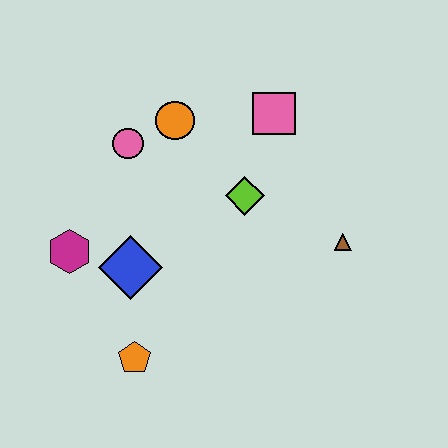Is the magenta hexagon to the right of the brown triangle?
No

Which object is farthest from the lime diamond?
The orange pentagon is farthest from the lime diamond.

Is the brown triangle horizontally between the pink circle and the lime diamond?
No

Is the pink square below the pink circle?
No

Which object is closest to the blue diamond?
The magenta hexagon is closest to the blue diamond.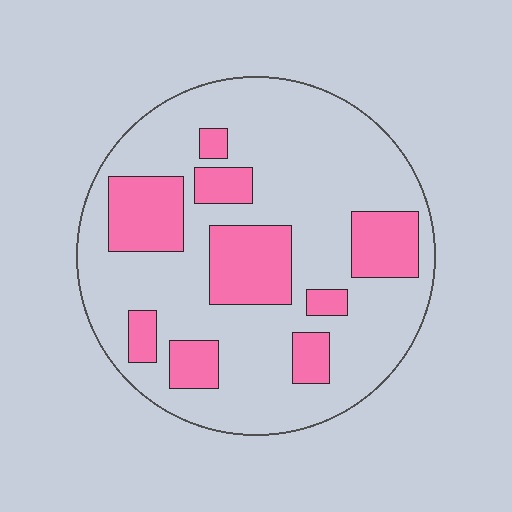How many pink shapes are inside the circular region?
9.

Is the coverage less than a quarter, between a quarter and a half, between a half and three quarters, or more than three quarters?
Between a quarter and a half.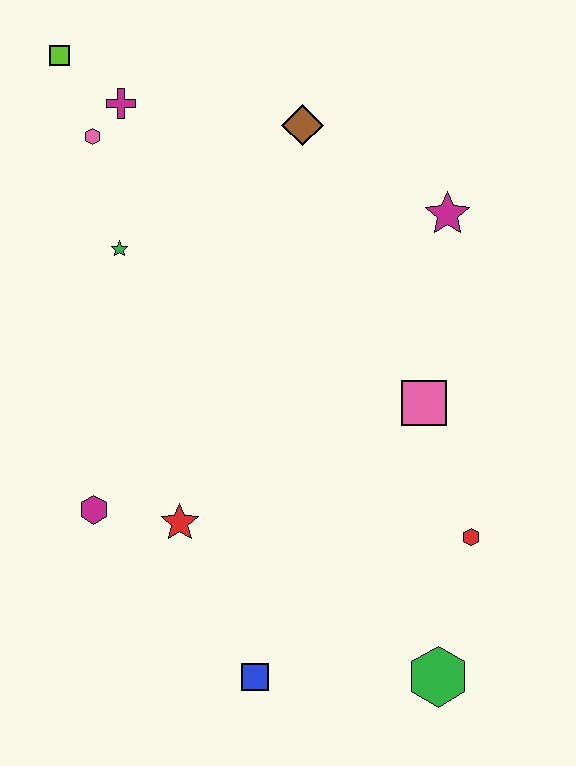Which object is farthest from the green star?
The green hexagon is farthest from the green star.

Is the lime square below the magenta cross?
No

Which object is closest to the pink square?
The red hexagon is closest to the pink square.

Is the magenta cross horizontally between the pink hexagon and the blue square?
Yes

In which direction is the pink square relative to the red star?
The pink square is to the right of the red star.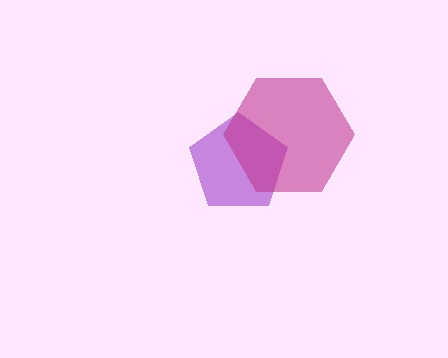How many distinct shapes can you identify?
There are 2 distinct shapes: a purple pentagon, a magenta hexagon.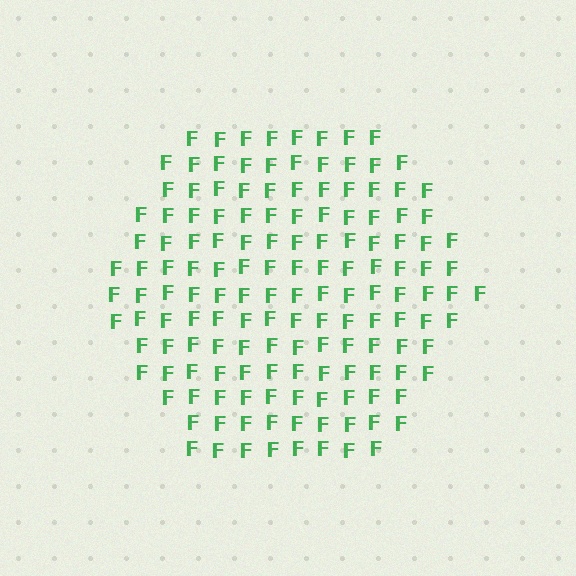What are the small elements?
The small elements are letter F's.